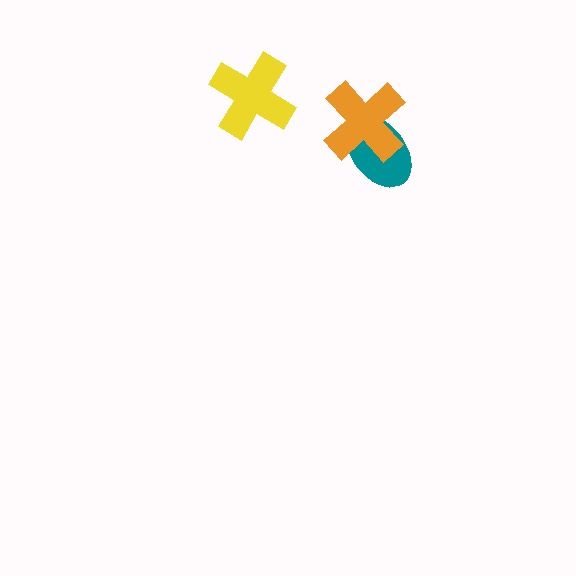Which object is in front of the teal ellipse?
The orange cross is in front of the teal ellipse.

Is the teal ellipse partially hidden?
Yes, it is partially covered by another shape.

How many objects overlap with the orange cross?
1 object overlaps with the orange cross.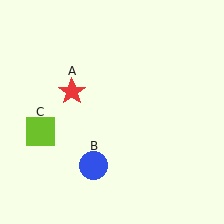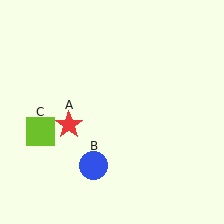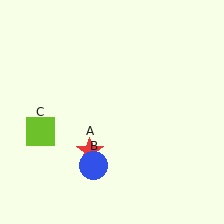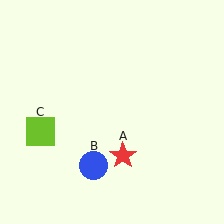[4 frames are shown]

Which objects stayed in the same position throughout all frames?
Blue circle (object B) and lime square (object C) remained stationary.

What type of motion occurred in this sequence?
The red star (object A) rotated counterclockwise around the center of the scene.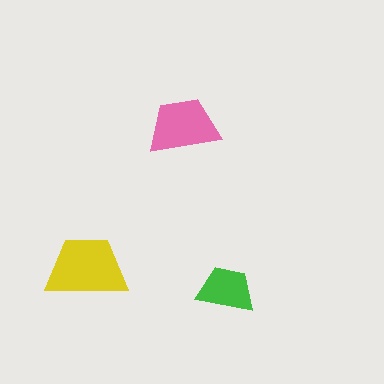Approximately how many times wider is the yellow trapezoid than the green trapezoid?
About 1.5 times wider.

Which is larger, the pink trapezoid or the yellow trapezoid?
The yellow one.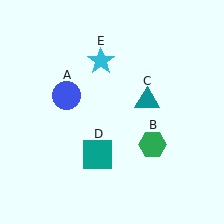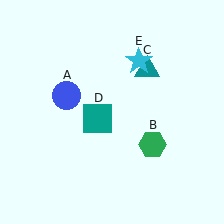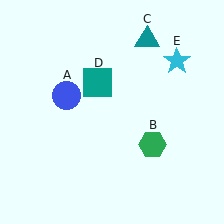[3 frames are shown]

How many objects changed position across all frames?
3 objects changed position: teal triangle (object C), teal square (object D), cyan star (object E).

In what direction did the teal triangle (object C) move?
The teal triangle (object C) moved up.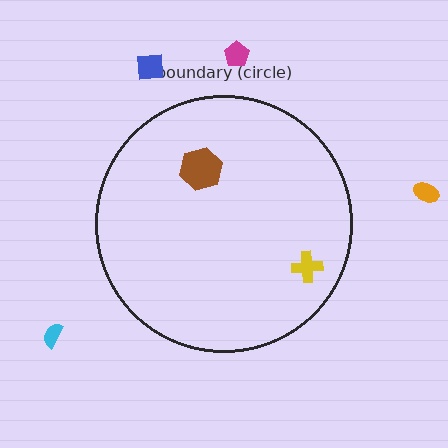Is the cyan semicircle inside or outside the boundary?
Outside.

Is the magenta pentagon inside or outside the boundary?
Outside.